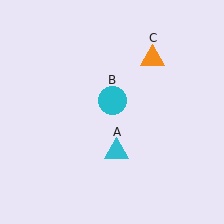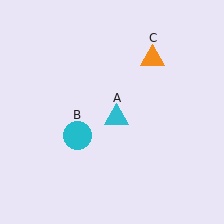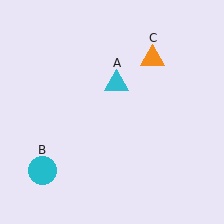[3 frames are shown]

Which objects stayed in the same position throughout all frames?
Orange triangle (object C) remained stationary.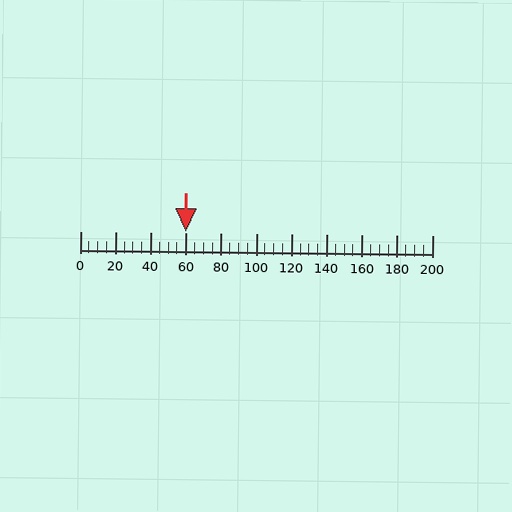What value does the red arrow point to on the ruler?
The red arrow points to approximately 60.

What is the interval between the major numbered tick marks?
The major tick marks are spaced 20 units apart.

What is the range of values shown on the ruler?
The ruler shows values from 0 to 200.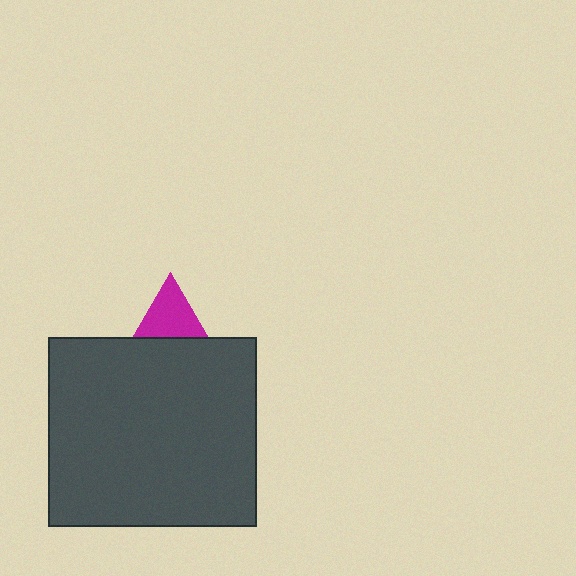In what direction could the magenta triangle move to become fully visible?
The magenta triangle could move up. That would shift it out from behind the dark gray rectangle entirely.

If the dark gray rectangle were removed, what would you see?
You would see the complete magenta triangle.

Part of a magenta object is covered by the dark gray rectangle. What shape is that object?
It is a triangle.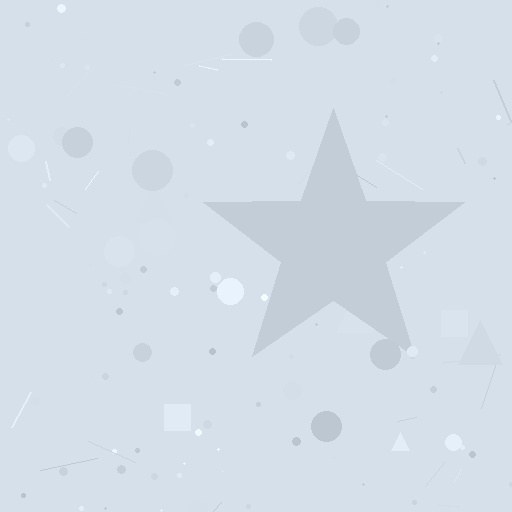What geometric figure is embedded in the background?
A star is embedded in the background.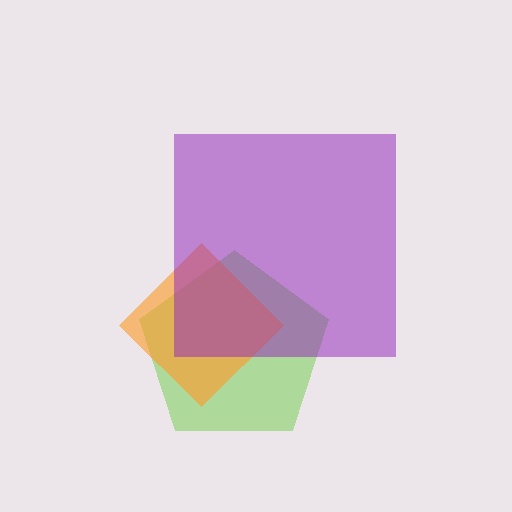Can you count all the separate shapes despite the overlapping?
Yes, there are 3 separate shapes.